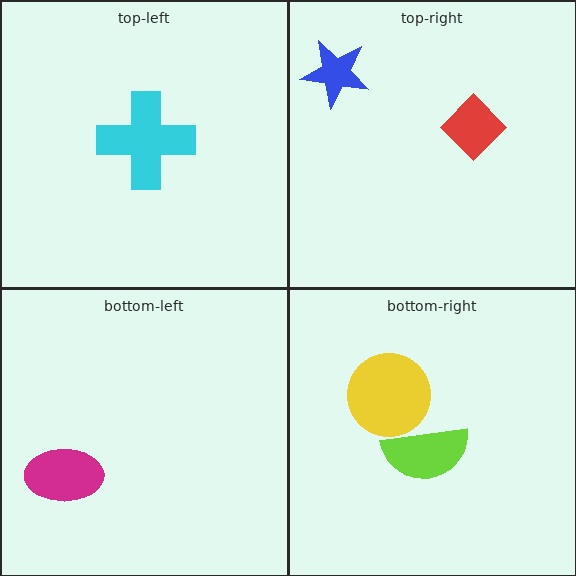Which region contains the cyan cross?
The top-left region.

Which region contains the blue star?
The top-right region.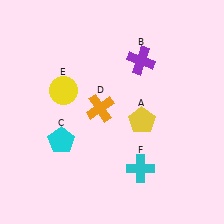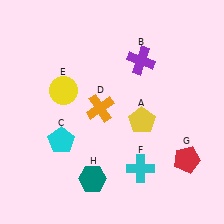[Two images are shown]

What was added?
A red pentagon (G), a teal hexagon (H) were added in Image 2.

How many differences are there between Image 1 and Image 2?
There are 2 differences between the two images.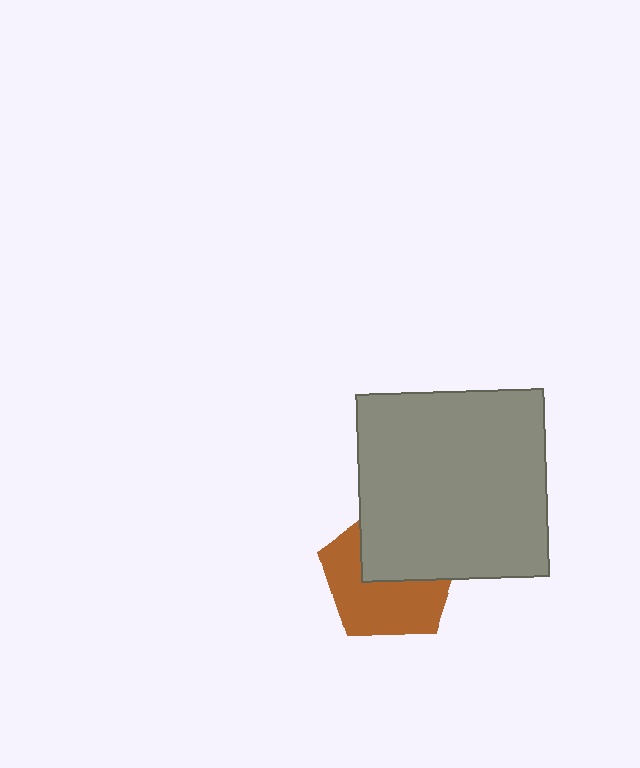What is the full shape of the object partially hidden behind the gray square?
The partially hidden object is a brown pentagon.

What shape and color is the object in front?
The object in front is a gray square.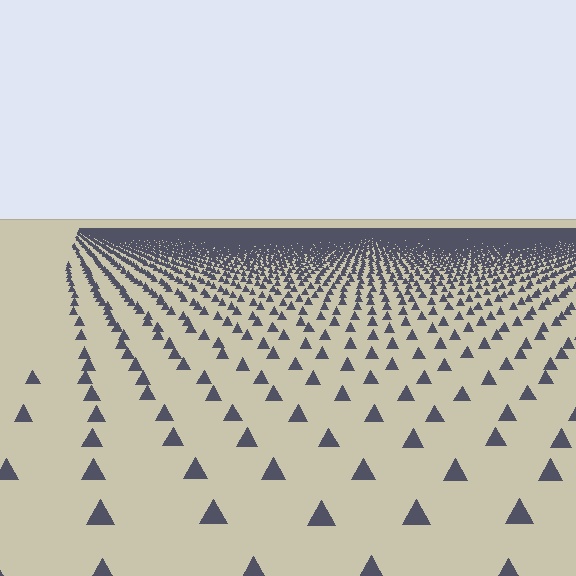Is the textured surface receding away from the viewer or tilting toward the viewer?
The surface is receding away from the viewer. Texture elements get smaller and denser toward the top.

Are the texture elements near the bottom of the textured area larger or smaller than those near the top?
Larger. Near the bottom, elements are closer to the viewer and appear at a bigger on-screen size.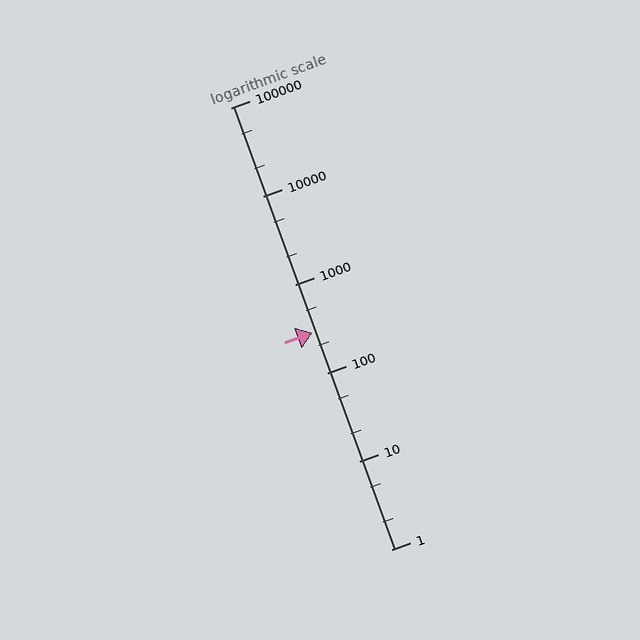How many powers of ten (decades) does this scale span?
The scale spans 5 decades, from 1 to 100000.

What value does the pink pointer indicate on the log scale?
The pointer indicates approximately 280.